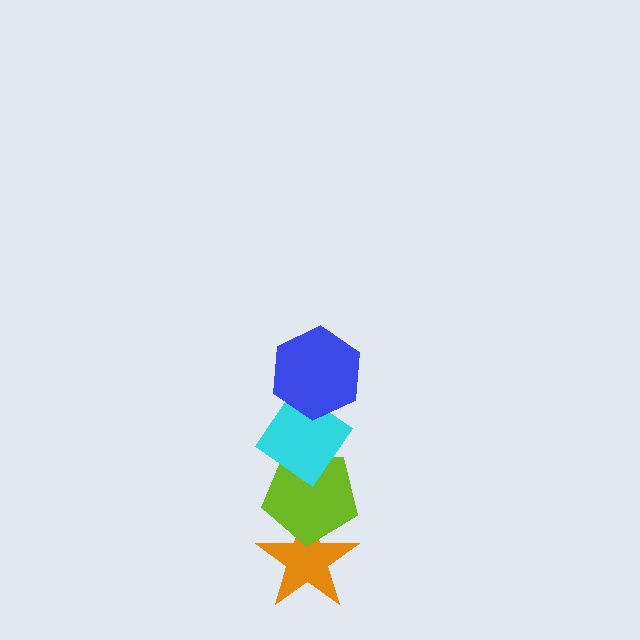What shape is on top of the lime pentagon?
The cyan diamond is on top of the lime pentagon.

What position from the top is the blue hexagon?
The blue hexagon is 1st from the top.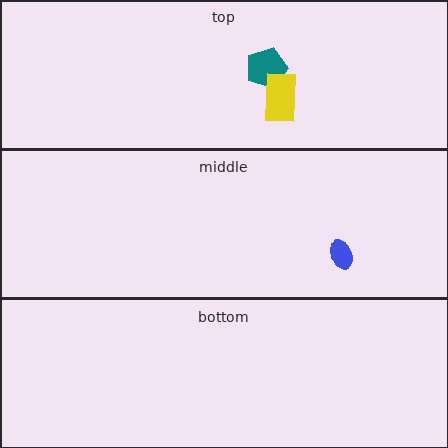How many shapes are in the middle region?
1.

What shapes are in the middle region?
The blue ellipse.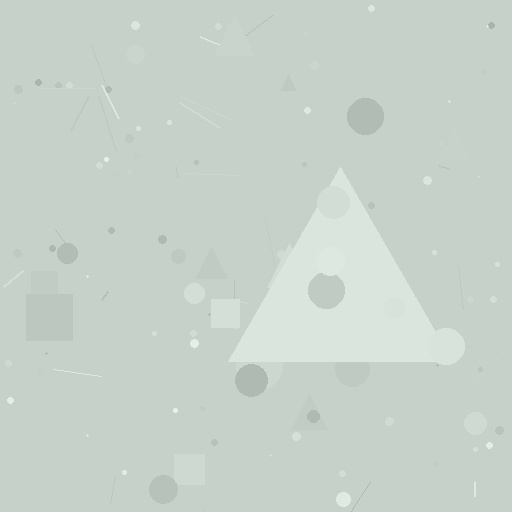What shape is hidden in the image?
A triangle is hidden in the image.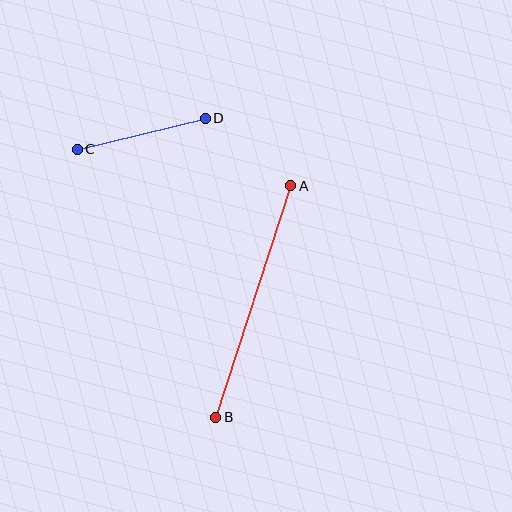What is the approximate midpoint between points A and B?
The midpoint is at approximately (253, 301) pixels.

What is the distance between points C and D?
The distance is approximately 131 pixels.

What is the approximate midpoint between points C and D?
The midpoint is at approximately (141, 134) pixels.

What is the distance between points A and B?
The distance is approximately 243 pixels.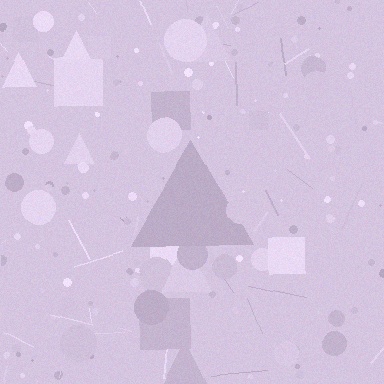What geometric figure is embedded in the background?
A triangle is embedded in the background.